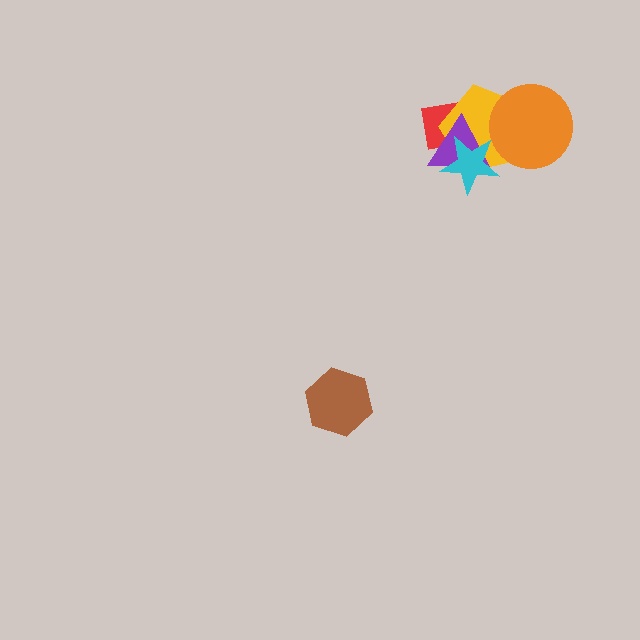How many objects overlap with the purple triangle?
3 objects overlap with the purple triangle.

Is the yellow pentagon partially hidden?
Yes, it is partially covered by another shape.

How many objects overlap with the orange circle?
1 object overlaps with the orange circle.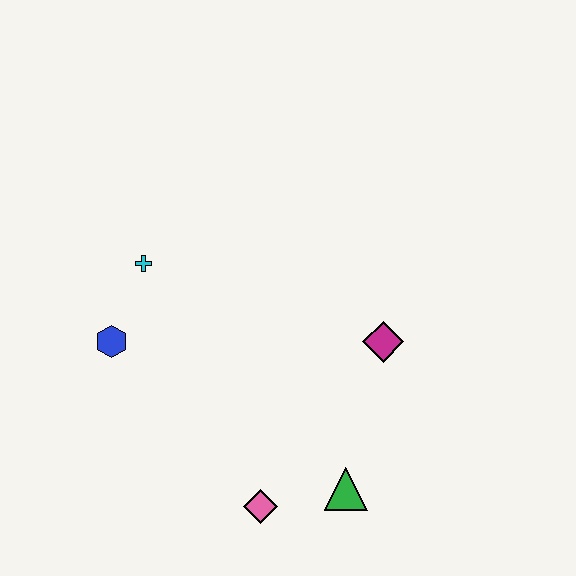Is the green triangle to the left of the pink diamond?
No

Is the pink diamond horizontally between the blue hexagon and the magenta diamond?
Yes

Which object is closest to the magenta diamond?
The green triangle is closest to the magenta diamond.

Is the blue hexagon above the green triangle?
Yes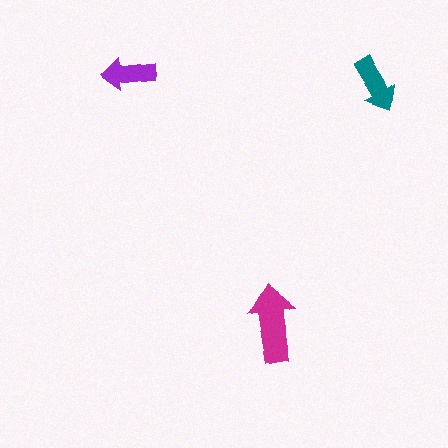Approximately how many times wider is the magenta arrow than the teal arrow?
About 1.5 times wider.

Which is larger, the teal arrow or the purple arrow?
The teal one.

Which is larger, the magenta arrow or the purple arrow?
The magenta one.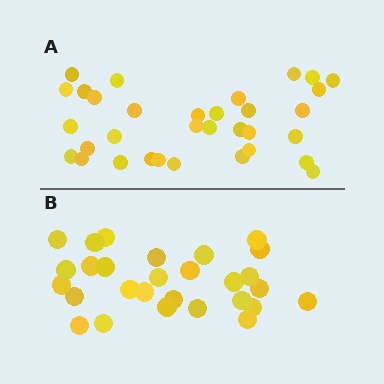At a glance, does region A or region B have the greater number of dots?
Region A (the top region) has more dots.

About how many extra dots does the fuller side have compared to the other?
Region A has about 5 more dots than region B.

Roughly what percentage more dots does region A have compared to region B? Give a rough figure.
About 20% more.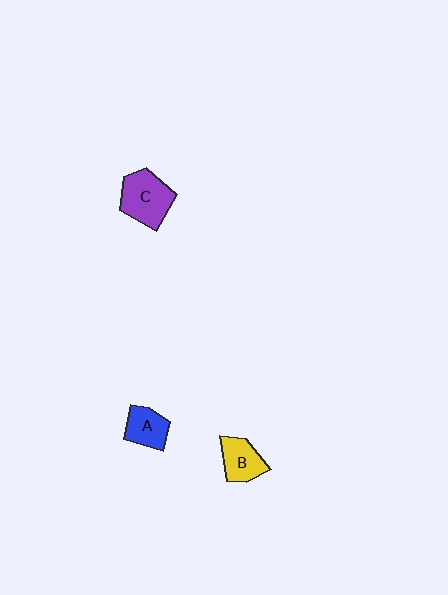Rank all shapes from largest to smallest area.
From largest to smallest: C (purple), B (yellow), A (blue).